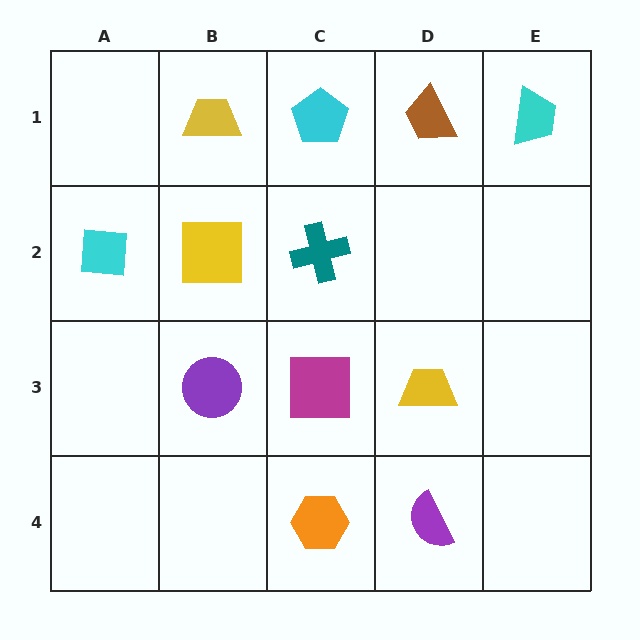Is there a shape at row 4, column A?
No, that cell is empty.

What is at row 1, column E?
A cyan trapezoid.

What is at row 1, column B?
A yellow trapezoid.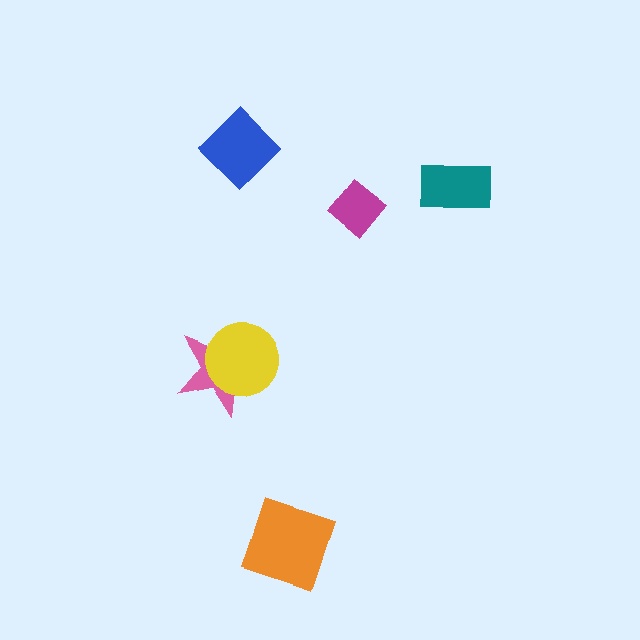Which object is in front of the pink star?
The yellow circle is in front of the pink star.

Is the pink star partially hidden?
Yes, it is partially covered by another shape.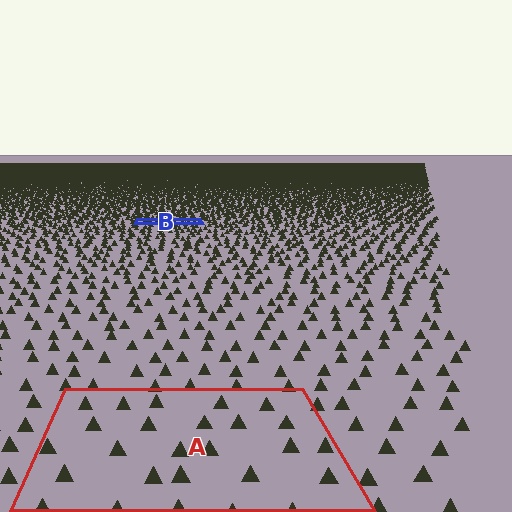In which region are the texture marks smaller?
The texture marks are smaller in region B, because it is farther away.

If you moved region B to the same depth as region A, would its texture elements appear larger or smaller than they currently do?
They would appear larger. At a closer depth, the same texture elements are projected at a bigger on-screen size.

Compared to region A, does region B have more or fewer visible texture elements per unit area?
Region B has more texture elements per unit area — they are packed more densely because it is farther away.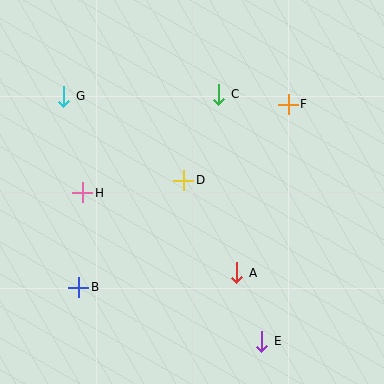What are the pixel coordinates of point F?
Point F is at (288, 104).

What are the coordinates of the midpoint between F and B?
The midpoint between F and B is at (184, 196).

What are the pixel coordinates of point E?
Point E is at (262, 341).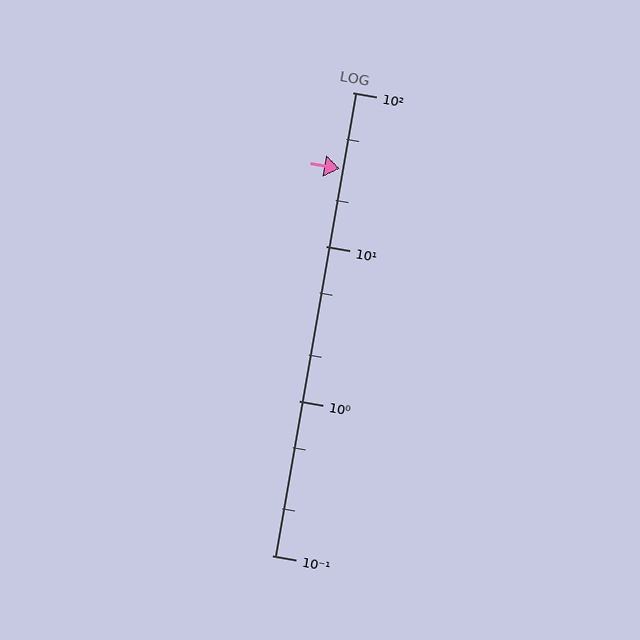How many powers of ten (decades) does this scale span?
The scale spans 3 decades, from 0.1 to 100.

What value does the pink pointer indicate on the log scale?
The pointer indicates approximately 32.